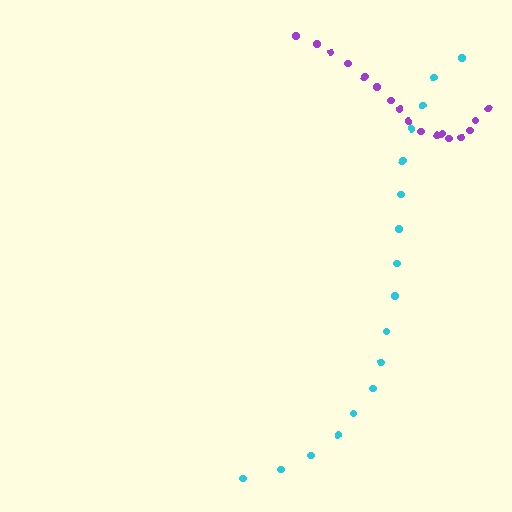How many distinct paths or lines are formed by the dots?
There are 2 distinct paths.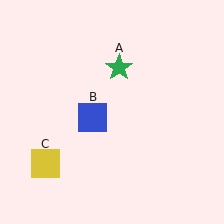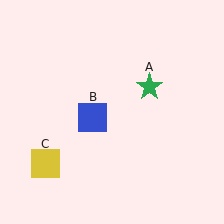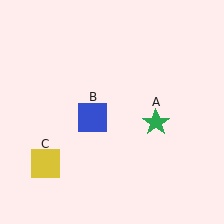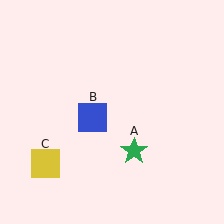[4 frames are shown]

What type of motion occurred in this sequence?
The green star (object A) rotated clockwise around the center of the scene.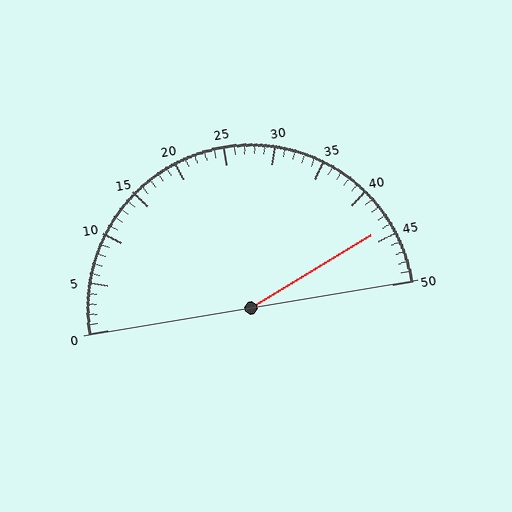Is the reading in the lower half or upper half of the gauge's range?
The reading is in the upper half of the range (0 to 50).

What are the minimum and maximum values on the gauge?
The gauge ranges from 0 to 50.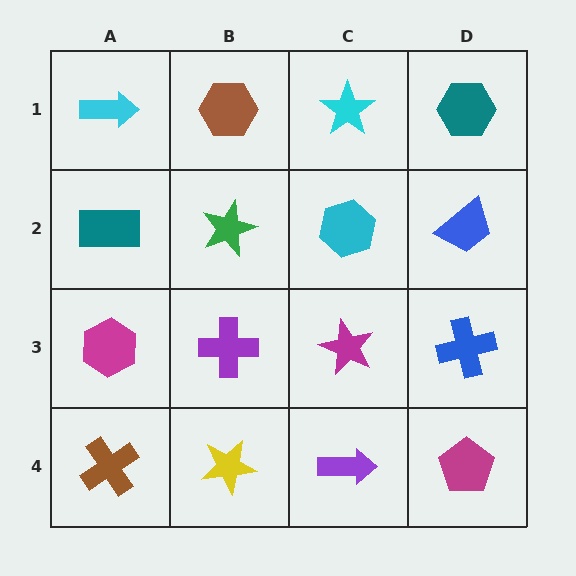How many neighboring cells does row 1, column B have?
3.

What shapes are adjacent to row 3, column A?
A teal rectangle (row 2, column A), a brown cross (row 4, column A), a purple cross (row 3, column B).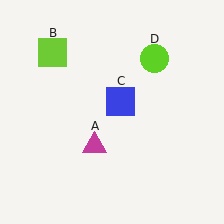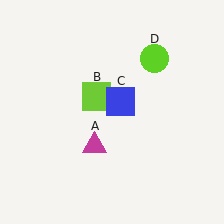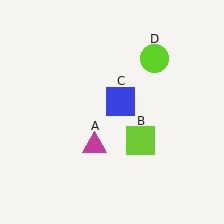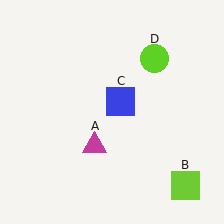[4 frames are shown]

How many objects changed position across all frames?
1 object changed position: lime square (object B).